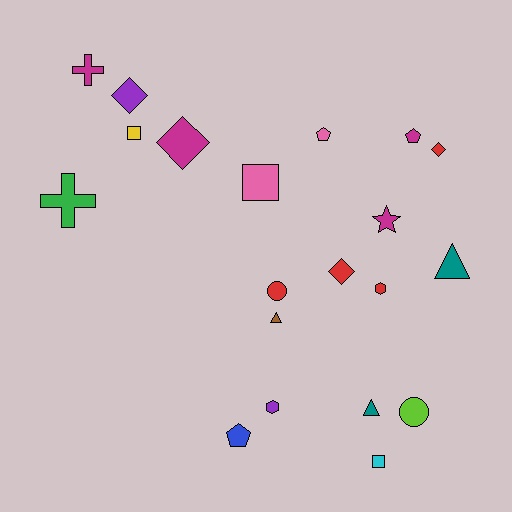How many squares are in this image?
There are 3 squares.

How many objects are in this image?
There are 20 objects.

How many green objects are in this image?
There is 1 green object.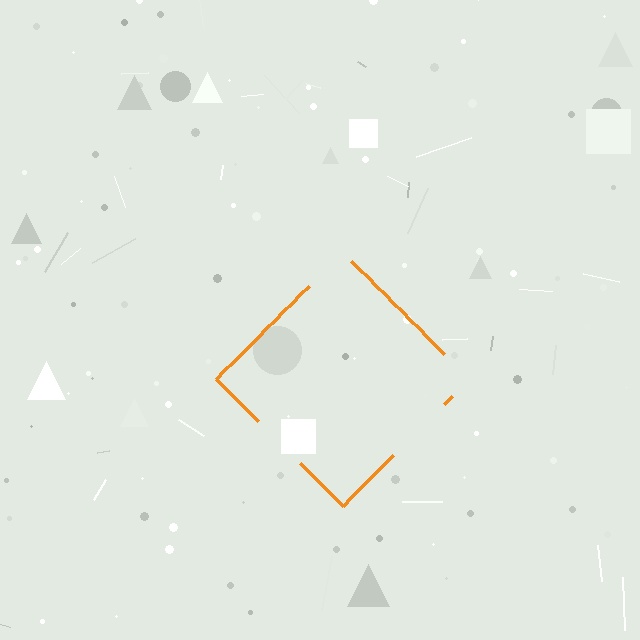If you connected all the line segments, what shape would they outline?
They would outline a diamond.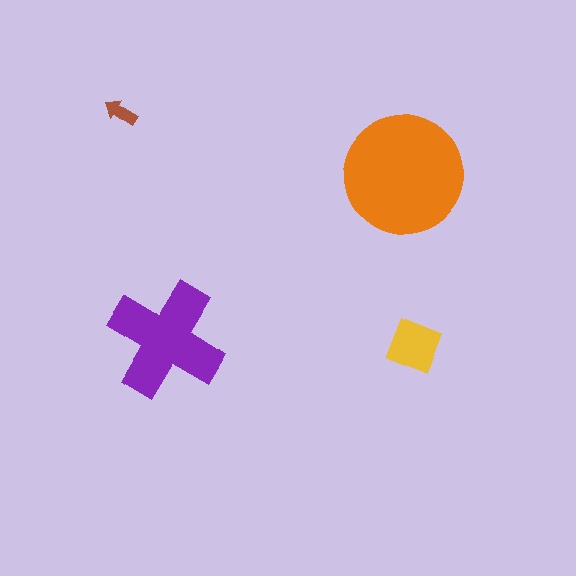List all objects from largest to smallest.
The orange circle, the purple cross, the yellow diamond, the brown arrow.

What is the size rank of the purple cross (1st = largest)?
2nd.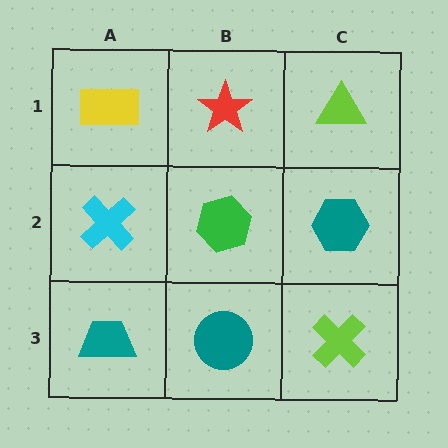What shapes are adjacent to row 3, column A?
A cyan cross (row 2, column A), a teal circle (row 3, column B).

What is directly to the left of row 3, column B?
A teal trapezoid.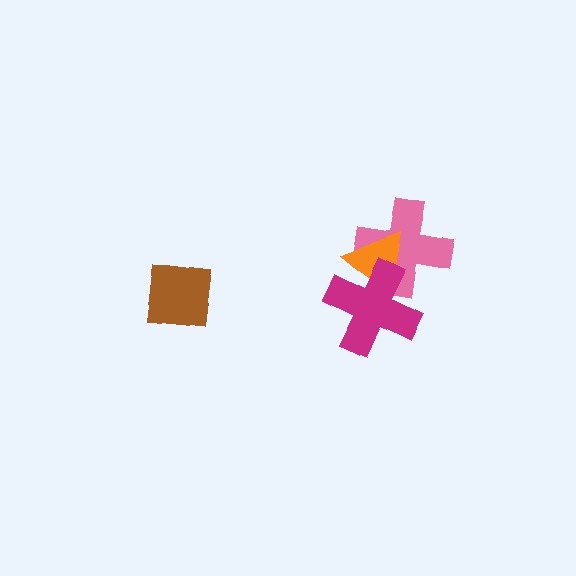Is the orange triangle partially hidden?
Yes, it is partially covered by another shape.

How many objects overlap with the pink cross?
2 objects overlap with the pink cross.